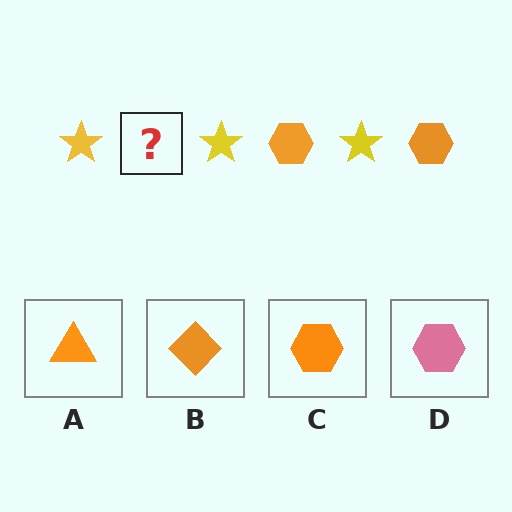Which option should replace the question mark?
Option C.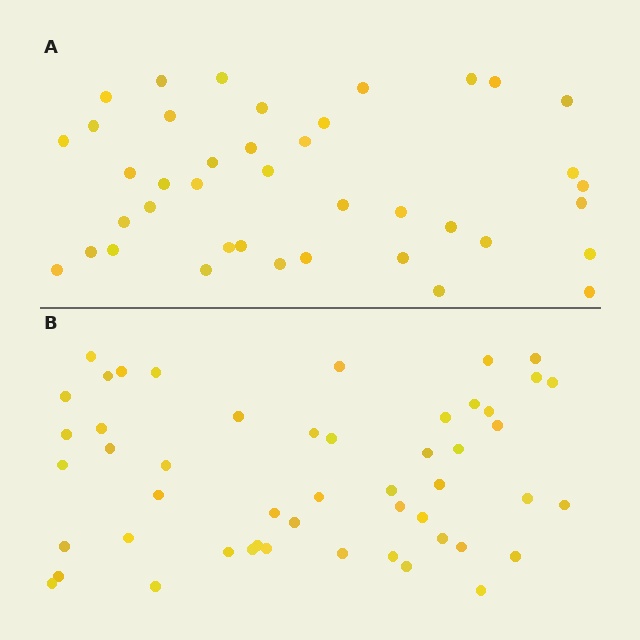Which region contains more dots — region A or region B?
Region B (the bottom region) has more dots.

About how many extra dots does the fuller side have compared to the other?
Region B has roughly 10 or so more dots than region A.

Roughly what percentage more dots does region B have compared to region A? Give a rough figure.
About 25% more.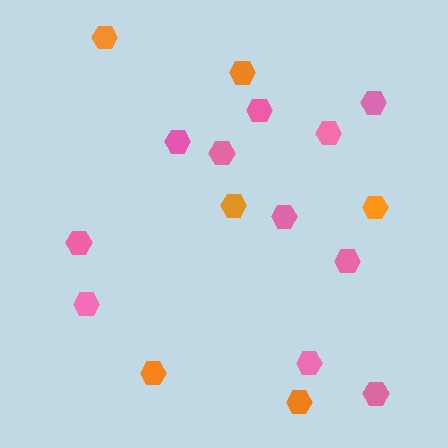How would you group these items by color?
There are 2 groups: one group of pink hexagons (11) and one group of orange hexagons (6).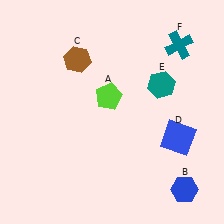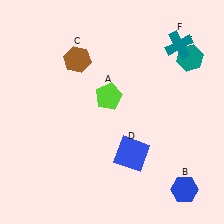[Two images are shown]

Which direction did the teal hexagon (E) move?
The teal hexagon (E) moved right.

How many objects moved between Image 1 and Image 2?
2 objects moved between the two images.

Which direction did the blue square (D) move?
The blue square (D) moved left.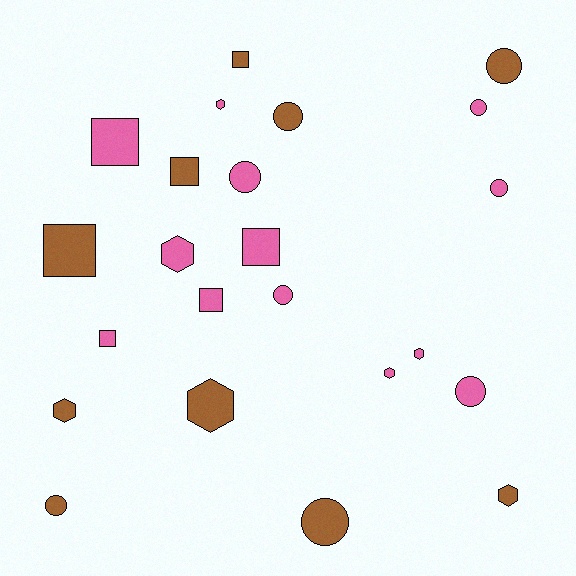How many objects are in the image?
There are 23 objects.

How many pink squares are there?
There are 4 pink squares.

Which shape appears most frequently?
Circle, with 9 objects.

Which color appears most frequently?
Pink, with 13 objects.